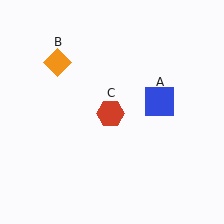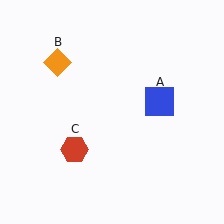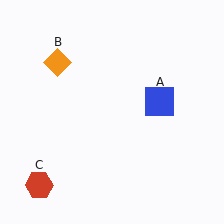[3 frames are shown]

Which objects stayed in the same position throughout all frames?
Blue square (object A) and orange diamond (object B) remained stationary.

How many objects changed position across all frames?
1 object changed position: red hexagon (object C).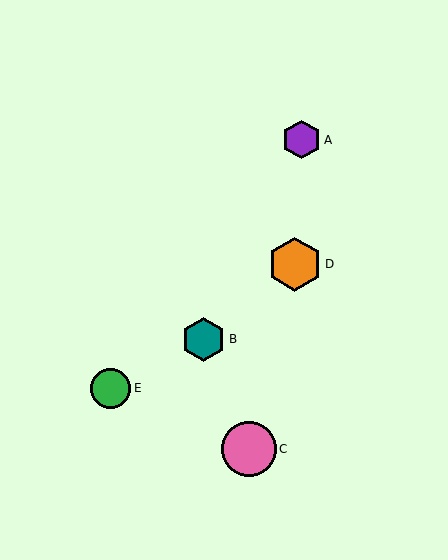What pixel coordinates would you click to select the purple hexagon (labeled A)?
Click at (302, 140) to select the purple hexagon A.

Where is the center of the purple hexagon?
The center of the purple hexagon is at (302, 140).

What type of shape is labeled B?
Shape B is a teal hexagon.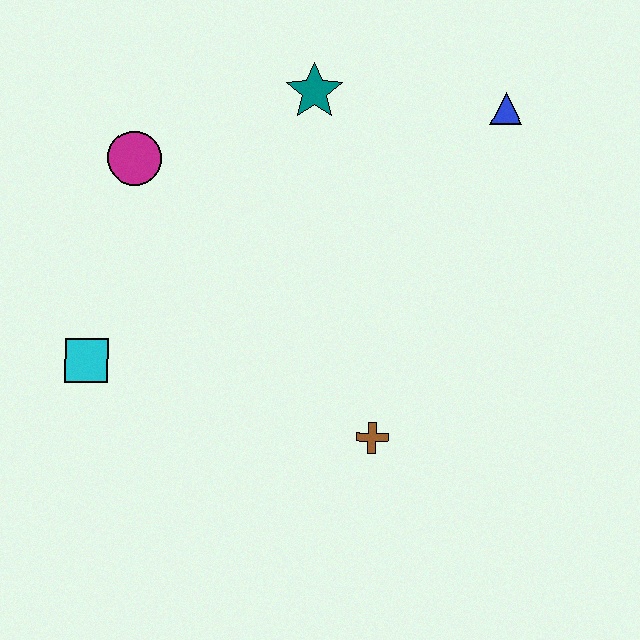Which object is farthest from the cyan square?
The blue triangle is farthest from the cyan square.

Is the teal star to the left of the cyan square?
No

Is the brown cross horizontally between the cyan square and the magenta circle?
No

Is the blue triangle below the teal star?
Yes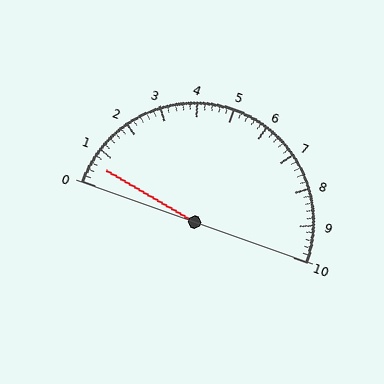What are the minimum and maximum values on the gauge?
The gauge ranges from 0 to 10.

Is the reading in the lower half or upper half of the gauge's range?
The reading is in the lower half of the range (0 to 10).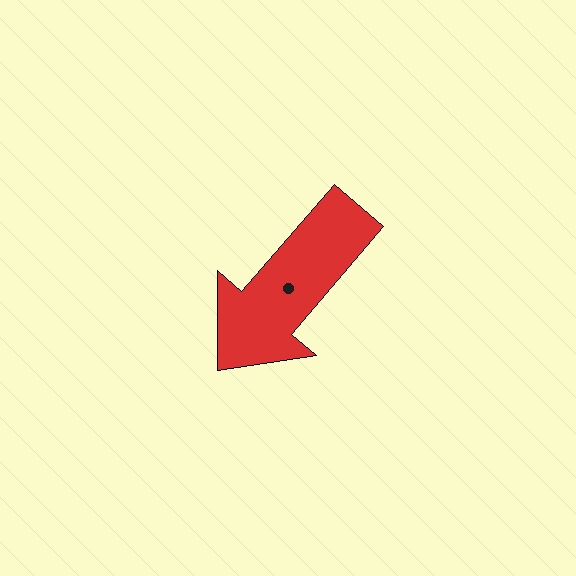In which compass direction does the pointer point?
Southwest.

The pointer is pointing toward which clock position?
Roughly 7 o'clock.